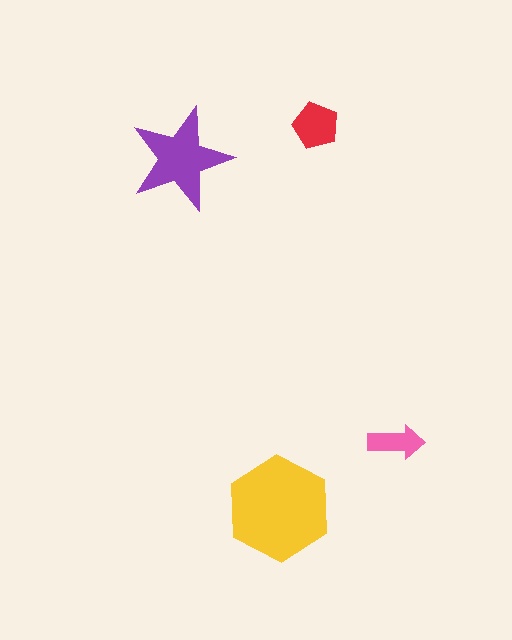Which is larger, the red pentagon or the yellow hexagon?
The yellow hexagon.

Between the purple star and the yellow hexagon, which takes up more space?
The yellow hexagon.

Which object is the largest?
The yellow hexagon.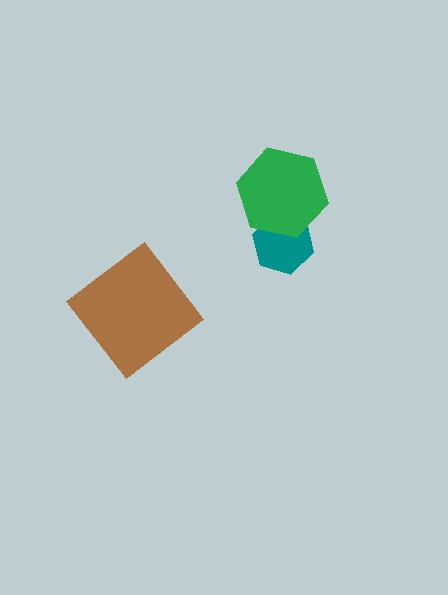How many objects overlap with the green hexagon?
1 object overlaps with the green hexagon.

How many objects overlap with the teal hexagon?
1 object overlaps with the teal hexagon.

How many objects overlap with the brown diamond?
0 objects overlap with the brown diamond.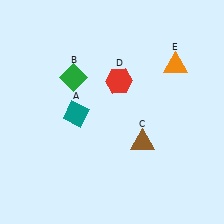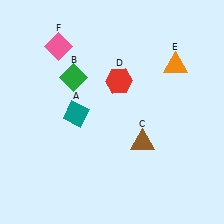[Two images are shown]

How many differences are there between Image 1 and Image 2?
There is 1 difference between the two images.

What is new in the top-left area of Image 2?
A pink diamond (F) was added in the top-left area of Image 2.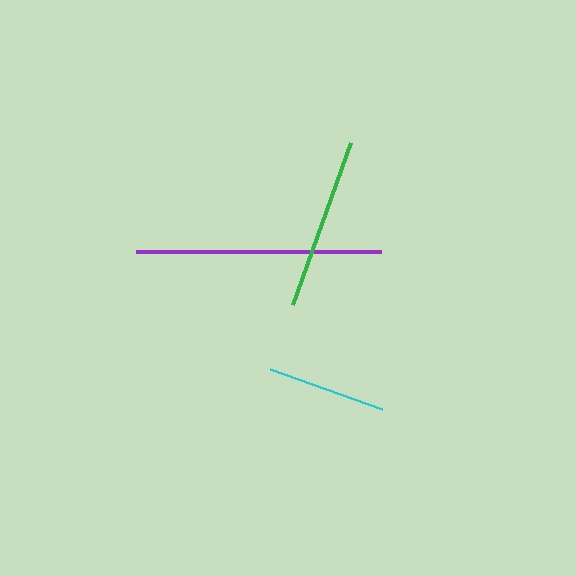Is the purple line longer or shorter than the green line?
The purple line is longer than the green line.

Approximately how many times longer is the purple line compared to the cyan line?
The purple line is approximately 2.1 times the length of the cyan line.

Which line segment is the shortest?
The cyan line is the shortest at approximately 118 pixels.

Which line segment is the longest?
The purple line is the longest at approximately 245 pixels.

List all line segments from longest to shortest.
From longest to shortest: purple, green, cyan.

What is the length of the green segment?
The green segment is approximately 172 pixels long.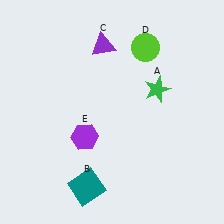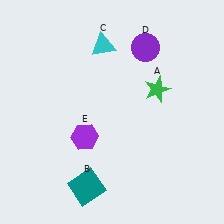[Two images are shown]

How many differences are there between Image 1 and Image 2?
There are 2 differences between the two images.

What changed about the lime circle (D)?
In Image 1, D is lime. In Image 2, it changed to purple.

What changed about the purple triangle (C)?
In Image 1, C is purple. In Image 2, it changed to cyan.